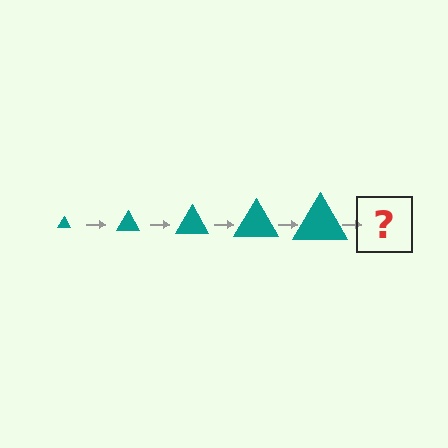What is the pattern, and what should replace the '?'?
The pattern is that the triangle gets progressively larger each step. The '?' should be a teal triangle, larger than the previous one.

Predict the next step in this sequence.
The next step is a teal triangle, larger than the previous one.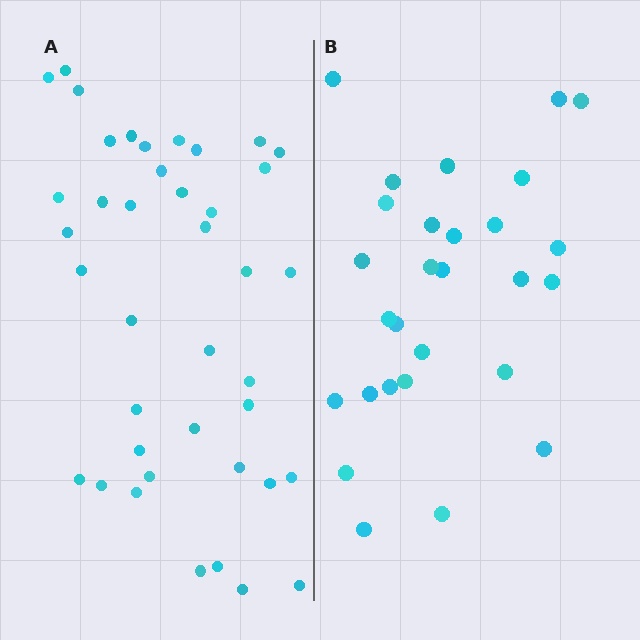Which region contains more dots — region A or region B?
Region A (the left region) has more dots.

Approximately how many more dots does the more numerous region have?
Region A has roughly 12 or so more dots than region B.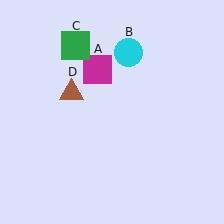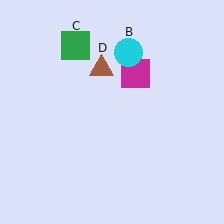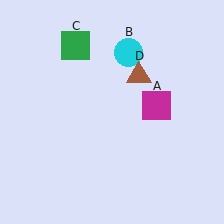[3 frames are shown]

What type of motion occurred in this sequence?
The magenta square (object A), brown triangle (object D) rotated clockwise around the center of the scene.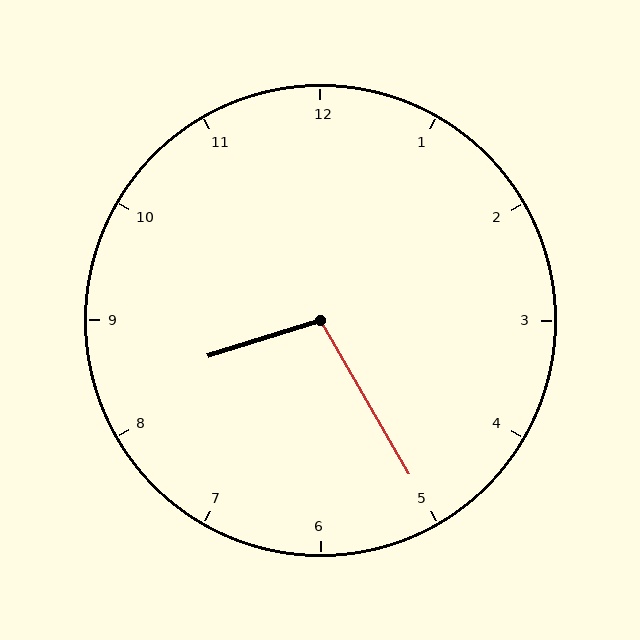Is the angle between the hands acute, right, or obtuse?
It is obtuse.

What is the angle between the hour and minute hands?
Approximately 102 degrees.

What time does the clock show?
8:25.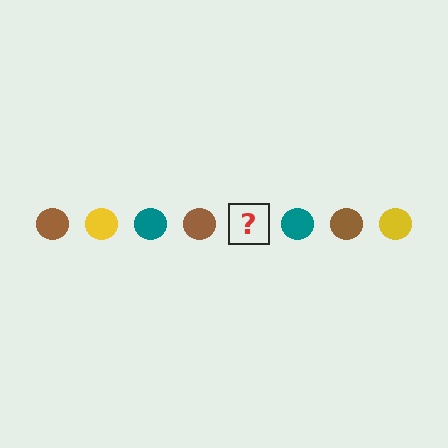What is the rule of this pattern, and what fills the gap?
The rule is that the pattern cycles through brown, yellow, teal circles. The gap should be filled with a yellow circle.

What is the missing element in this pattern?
The missing element is a yellow circle.